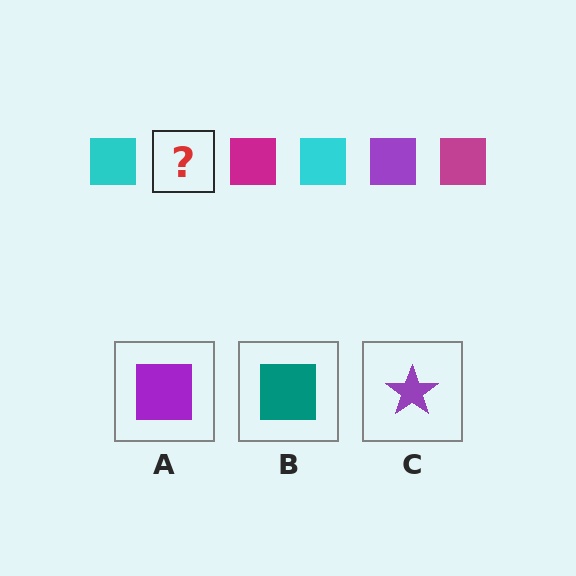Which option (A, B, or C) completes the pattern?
A.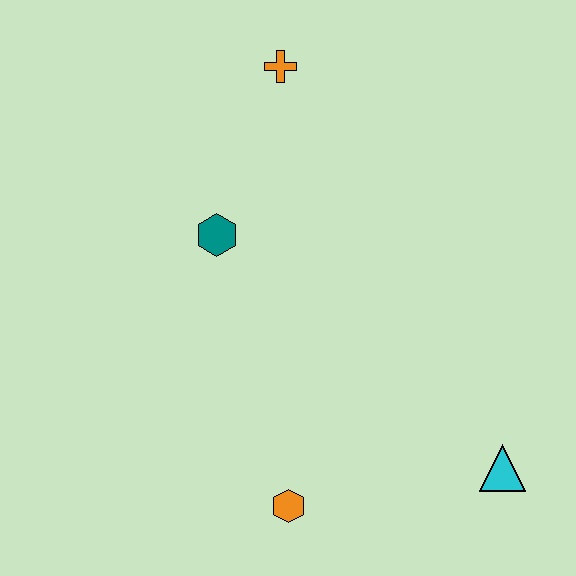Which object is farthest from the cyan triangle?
The orange cross is farthest from the cyan triangle.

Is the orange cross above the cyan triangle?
Yes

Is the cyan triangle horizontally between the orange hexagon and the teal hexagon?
No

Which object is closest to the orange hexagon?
The cyan triangle is closest to the orange hexagon.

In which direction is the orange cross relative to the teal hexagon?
The orange cross is above the teal hexagon.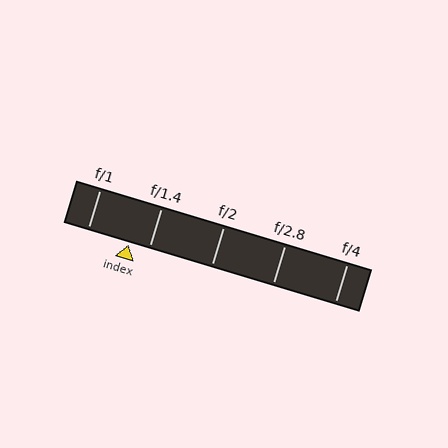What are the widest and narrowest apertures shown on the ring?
The widest aperture shown is f/1 and the narrowest is f/4.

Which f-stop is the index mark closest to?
The index mark is closest to f/1.4.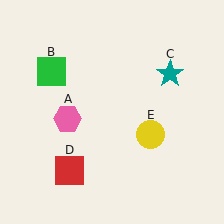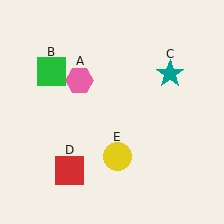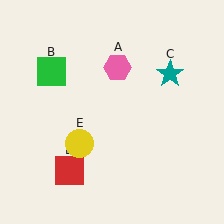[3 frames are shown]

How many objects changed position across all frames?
2 objects changed position: pink hexagon (object A), yellow circle (object E).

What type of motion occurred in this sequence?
The pink hexagon (object A), yellow circle (object E) rotated clockwise around the center of the scene.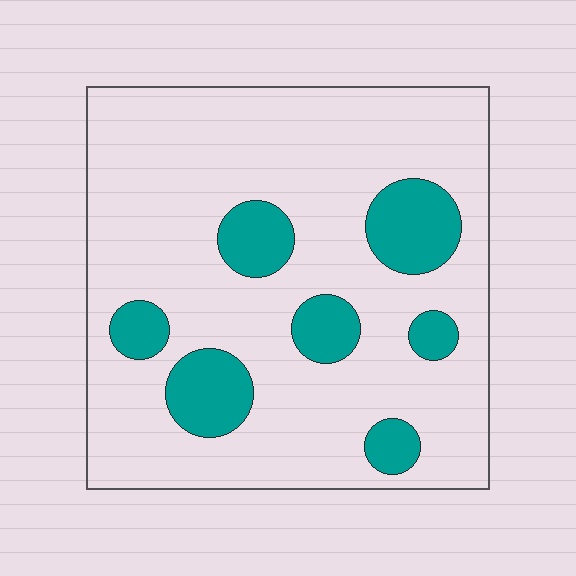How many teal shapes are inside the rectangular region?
7.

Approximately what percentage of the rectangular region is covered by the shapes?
Approximately 20%.